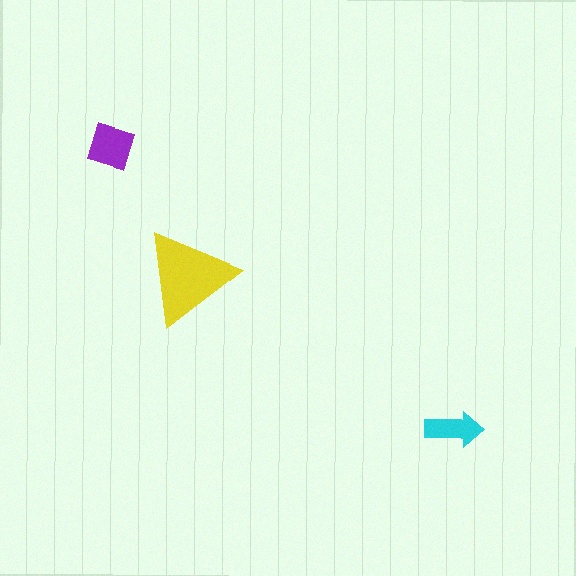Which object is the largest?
The yellow triangle.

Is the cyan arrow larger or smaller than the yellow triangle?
Smaller.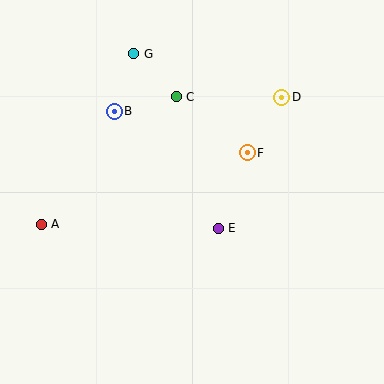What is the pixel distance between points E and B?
The distance between E and B is 156 pixels.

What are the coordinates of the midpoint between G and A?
The midpoint between G and A is at (87, 139).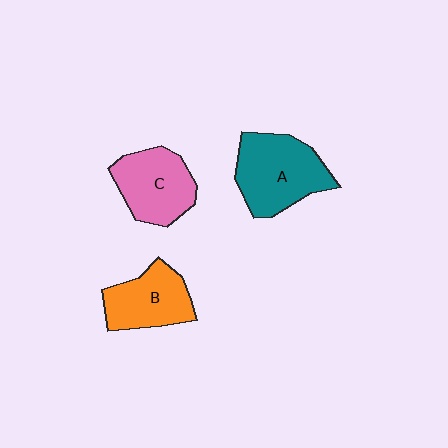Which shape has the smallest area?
Shape B (orange).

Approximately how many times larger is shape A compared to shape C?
Approximately 1.2 times.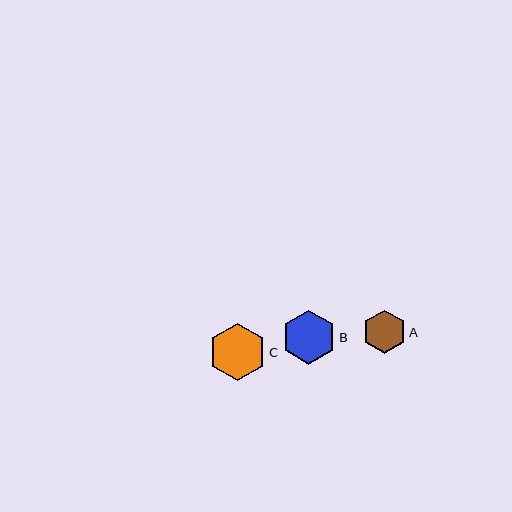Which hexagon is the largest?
Hexagon C is the largest with a size of approximately 58 pixels.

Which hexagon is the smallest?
Hexagon A is the smallest with a size of approximately 43 pixels.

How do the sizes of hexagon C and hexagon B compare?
Hexagon C and hexagon B are approximately the same size.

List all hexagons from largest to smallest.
From largest to smallest: C, B, A.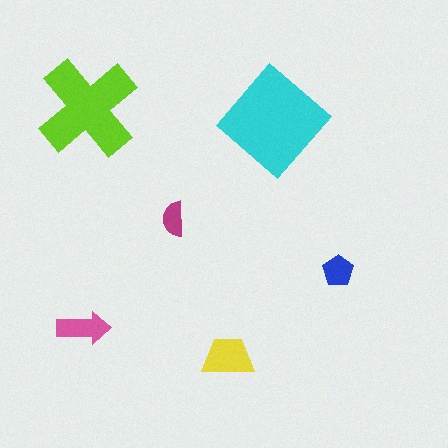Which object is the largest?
The cyan diamond.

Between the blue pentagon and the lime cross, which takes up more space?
The lime cross.